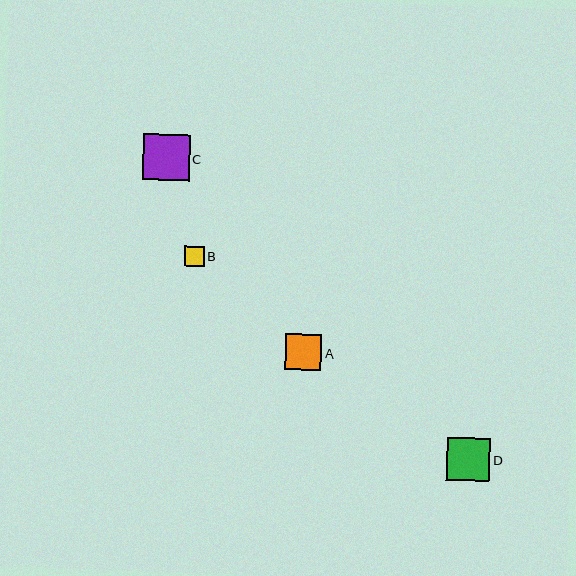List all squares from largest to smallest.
From largest to smallest: C, D, A, B.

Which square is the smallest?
Square B is the smallest with a size of approximately 20 pixels.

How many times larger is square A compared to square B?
Square A is approximately 1.8 times the size of square B.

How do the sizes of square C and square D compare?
Square C and square D are approximately the same size.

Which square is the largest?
Square C is the largest with a size of approximately 47 pixels.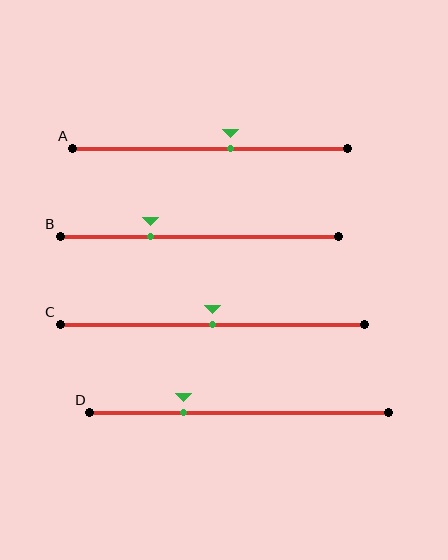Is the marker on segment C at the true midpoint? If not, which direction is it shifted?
Yes, the marker on segment C is at the true midpoint.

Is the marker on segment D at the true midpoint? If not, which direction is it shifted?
No, the marker on segment D is shifted to the left by about 19% of the segment length.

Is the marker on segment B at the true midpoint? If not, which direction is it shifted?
No, the marker on segment B is shifted to the left by about 18% of the segment length.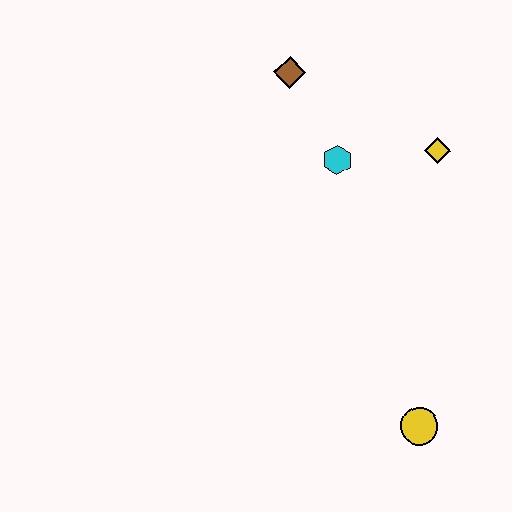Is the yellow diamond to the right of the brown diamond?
Yes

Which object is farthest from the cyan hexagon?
The yellow circle is farthest from the cyan hexagon.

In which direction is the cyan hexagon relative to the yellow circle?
The cyan hexagon is above the yellow circle.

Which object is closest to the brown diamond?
The cyan hexagon is closest to the brown diamond.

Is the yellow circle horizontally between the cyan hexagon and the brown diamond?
No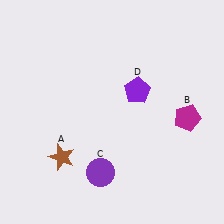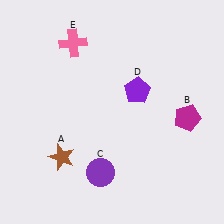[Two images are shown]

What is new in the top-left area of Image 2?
A pink cross (E) was added in the top-left area of Image 2.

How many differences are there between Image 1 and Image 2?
There is 1 difference between the two images.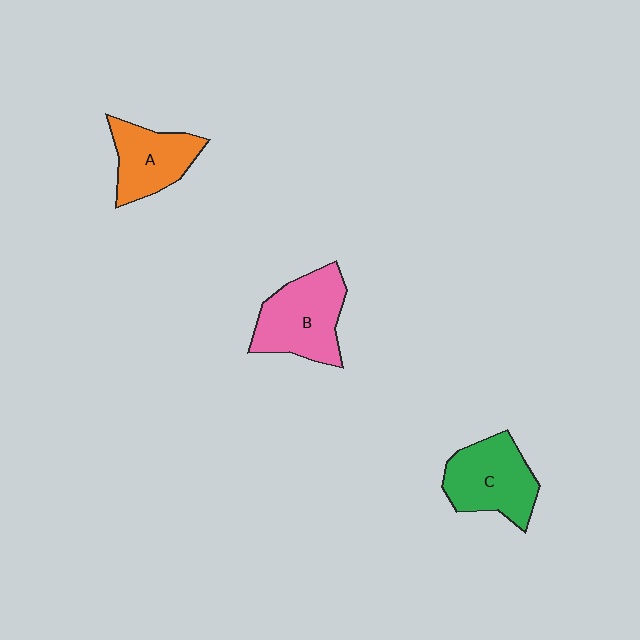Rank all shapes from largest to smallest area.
From largest to smallest: B (pink), C (green), A (orange).